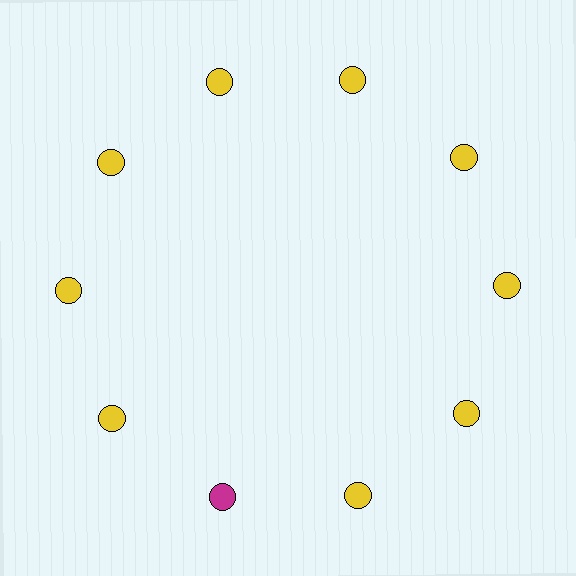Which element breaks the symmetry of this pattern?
The magenta circle at roughly the 7 o'clock position breaks the symmetry. All other shapes are yellow circles.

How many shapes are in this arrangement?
There are 10 shapes arranged in a ring pattern.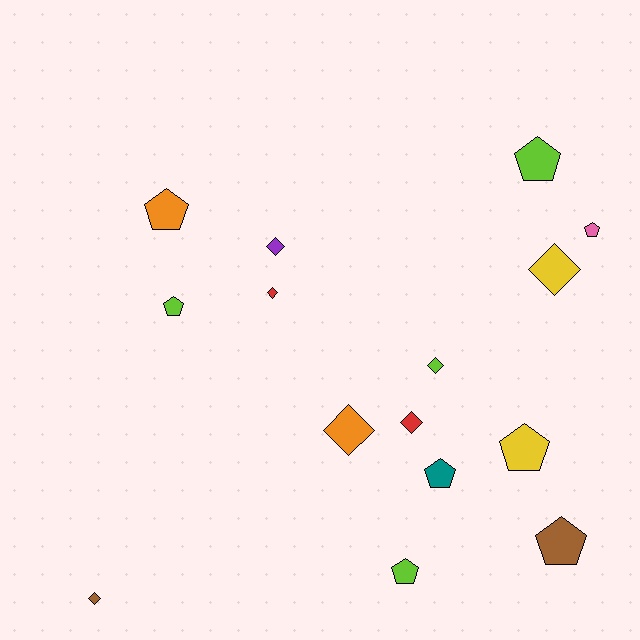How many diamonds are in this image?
There are 7 diamonds.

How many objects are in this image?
There are 15 objects.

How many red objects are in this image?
There are 2 red objects.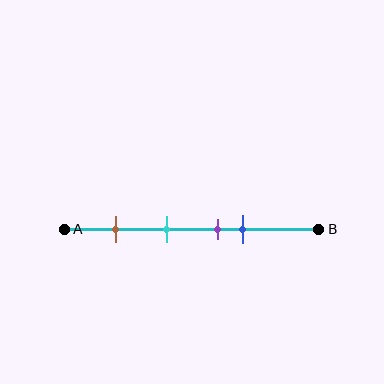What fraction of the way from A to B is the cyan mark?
The cyan mark is approximately 40% (0.4) of the way from A to B.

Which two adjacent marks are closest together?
The purple and blue marks are the closest adjacent pair.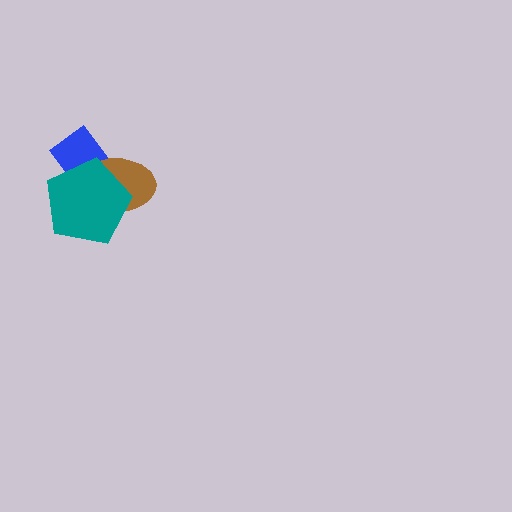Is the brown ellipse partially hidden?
Yes, it is partially covered by another shape.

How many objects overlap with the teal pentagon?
2 objects overlap with the teal pentagon.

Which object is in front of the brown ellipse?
The teal pentagon is in front of the brown ellipse.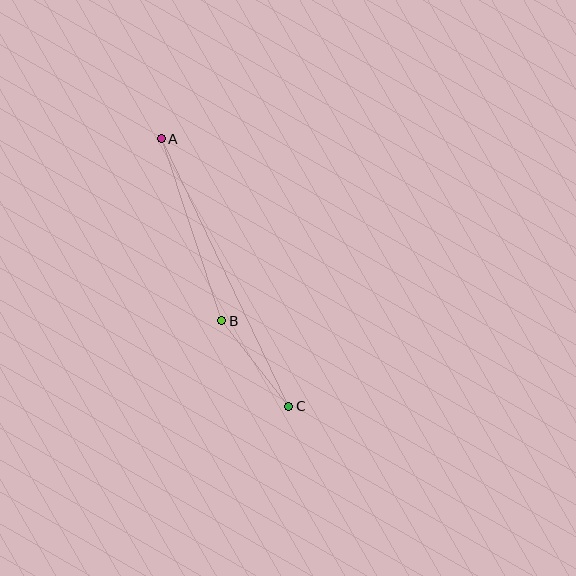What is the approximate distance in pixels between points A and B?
The distance between A and B is approximately 192 pixels.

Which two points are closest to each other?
Points B and C are closest to each other.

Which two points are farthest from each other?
Points A and C are farthest from each other.